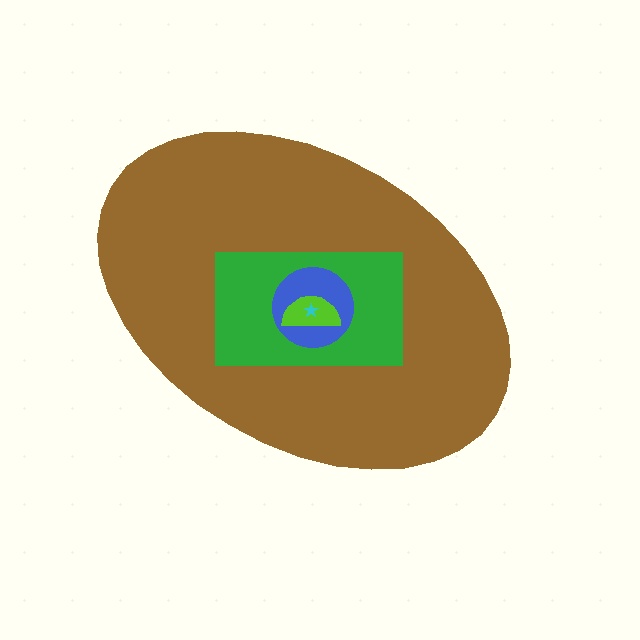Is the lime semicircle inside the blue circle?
Yes.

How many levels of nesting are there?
5.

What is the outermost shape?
The brown ellipse.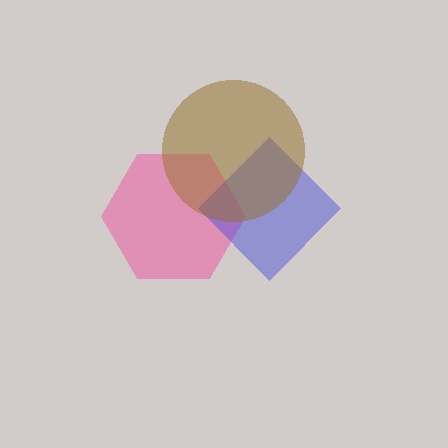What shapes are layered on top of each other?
The layered shapes are: a pink hexagon, a blue diamond, a brown circle.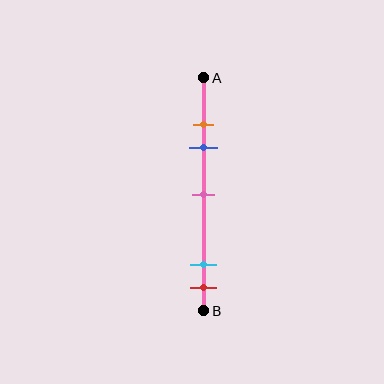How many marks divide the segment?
There are 5 marks dividing the segment.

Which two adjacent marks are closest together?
The orange and blue marks are the closest adjacent pair.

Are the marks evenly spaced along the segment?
No, the marks are not evenly spaced.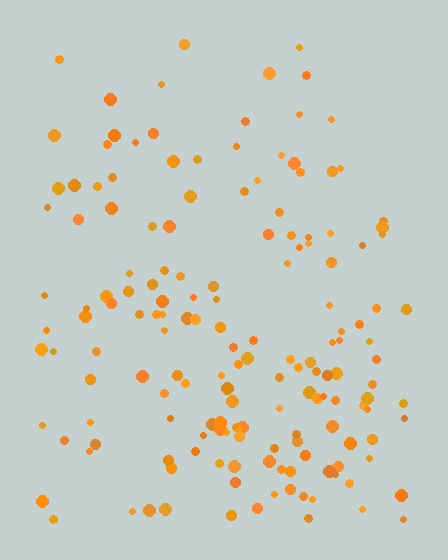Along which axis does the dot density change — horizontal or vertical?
Vertical.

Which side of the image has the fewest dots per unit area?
The top.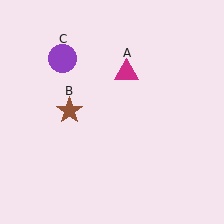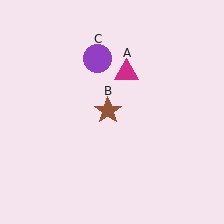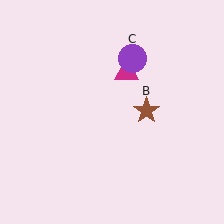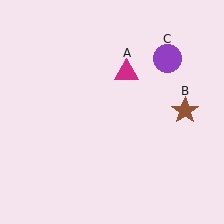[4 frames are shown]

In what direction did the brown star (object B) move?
The brown star (object B) moved right.